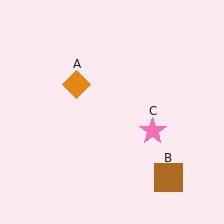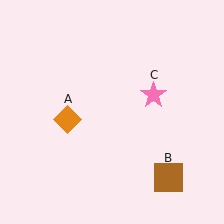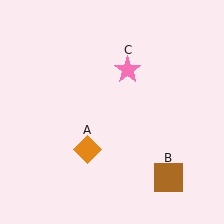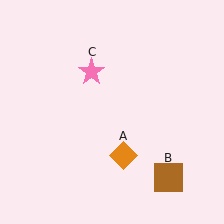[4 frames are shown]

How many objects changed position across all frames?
2 objects changed position: orange diamond (object A), pink star (object C).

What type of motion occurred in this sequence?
The orange diamond (object A), pink star (object C) rotated counterclockwise around the center of the scene.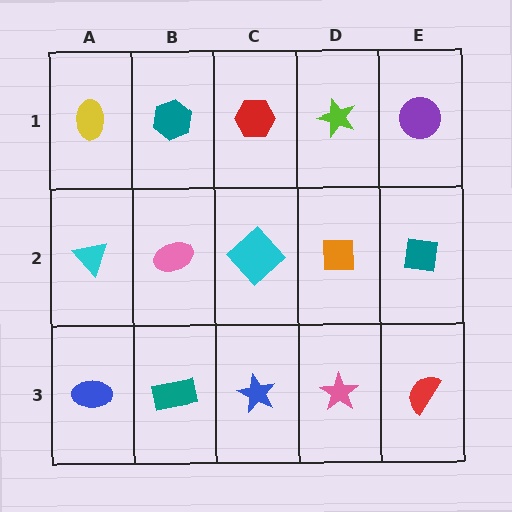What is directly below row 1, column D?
An orange square.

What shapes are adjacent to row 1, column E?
A teal square (row 2, column E), a lime star (row 1, column D).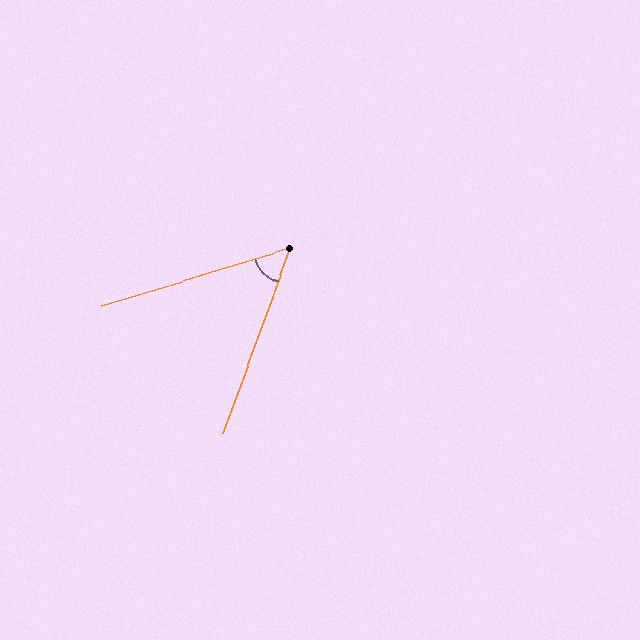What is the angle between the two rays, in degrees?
Approximately 53 degrees.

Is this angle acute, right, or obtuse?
It is acute.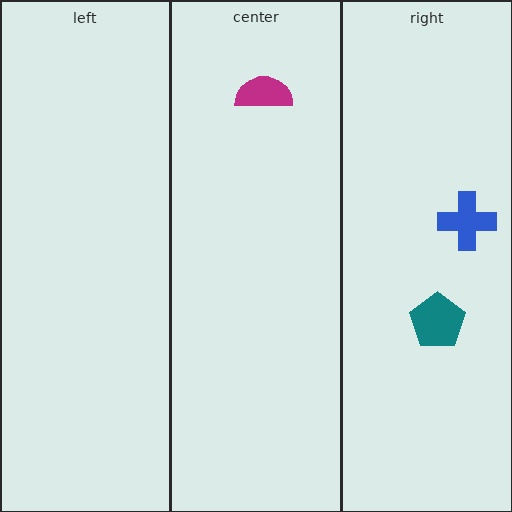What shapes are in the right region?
The teal pentagon, the blue cross.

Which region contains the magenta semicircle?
The center region.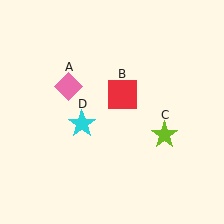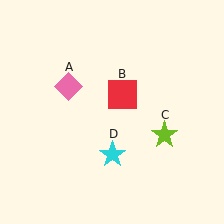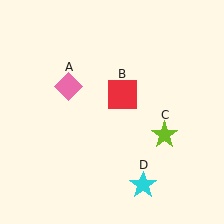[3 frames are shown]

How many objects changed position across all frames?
1 object changed position: cyan star (object D).